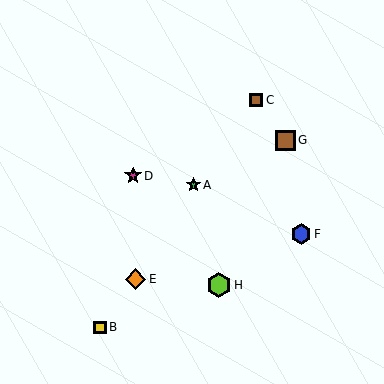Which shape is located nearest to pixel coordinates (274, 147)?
The brown square (labeled G) at (286, 140) is nearest to that location.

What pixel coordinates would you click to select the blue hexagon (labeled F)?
Click at (301, 234) to select the blue hexagon F.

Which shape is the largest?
The lime hexagon (labeled H) is the largest.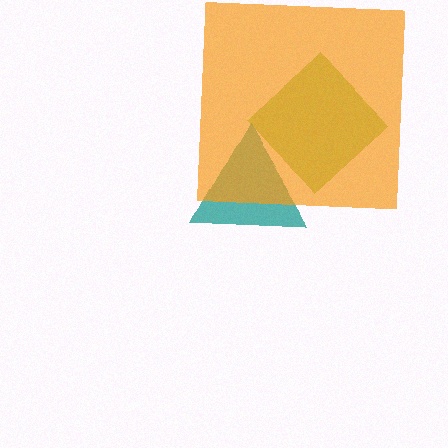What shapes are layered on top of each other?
The layered shapes are: a lime diamond, a teal triangle, an orange square.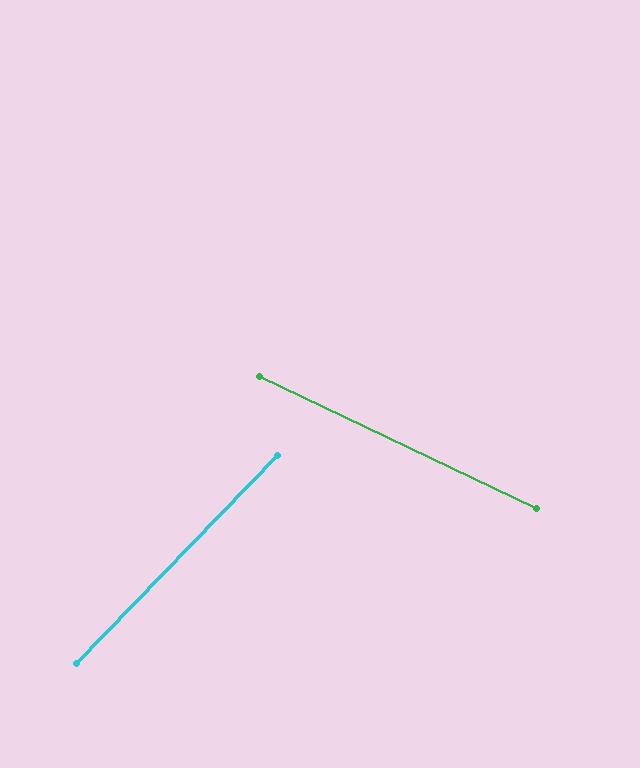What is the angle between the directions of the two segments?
Approximately 71 degrees.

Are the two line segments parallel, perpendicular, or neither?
Neither parallel nor perpendicular — they differ by about 71°.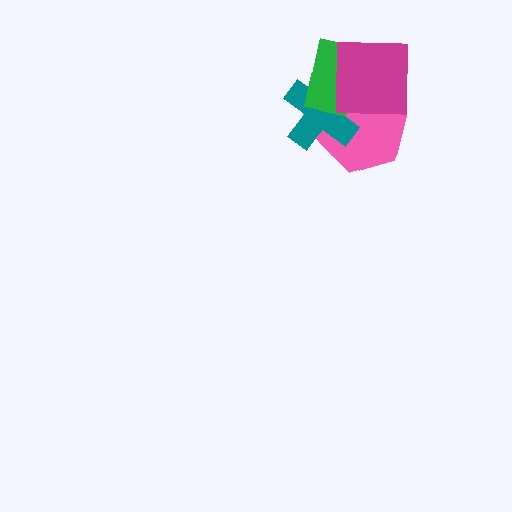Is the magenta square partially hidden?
No, no other shape covers it.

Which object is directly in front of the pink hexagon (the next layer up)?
The teal cross is directly in front of the pink hexagon.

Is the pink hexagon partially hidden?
Yes, it is partially covered by another shape.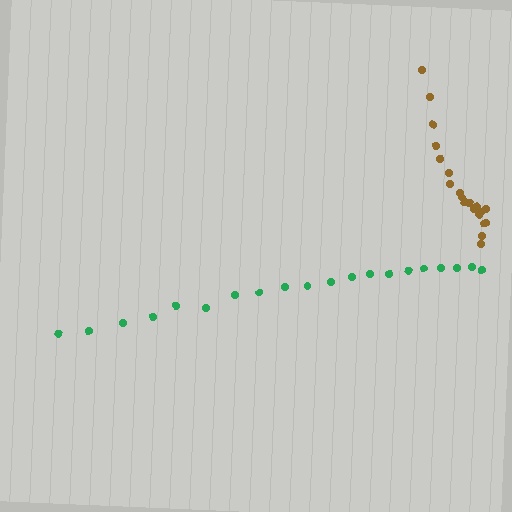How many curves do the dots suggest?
There are 2 distinct paths.